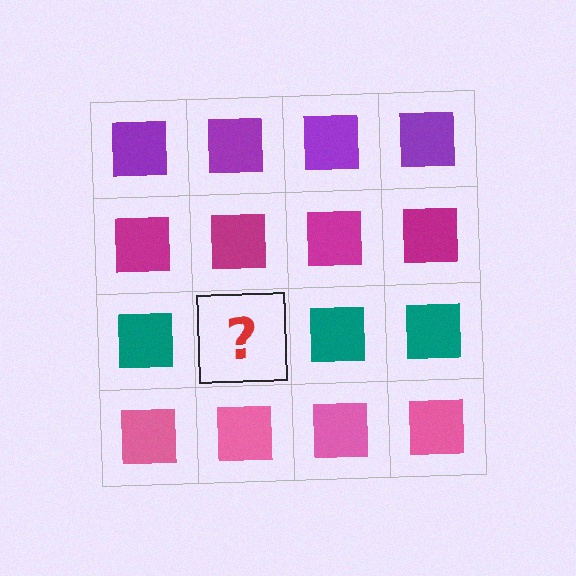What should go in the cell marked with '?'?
The missing cell should contain a teal square.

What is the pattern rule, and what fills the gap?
The rule is that each row has a consistent color. The gap should be filled with a teal square.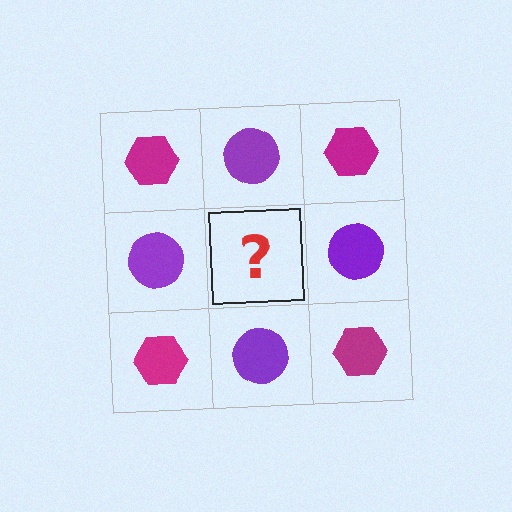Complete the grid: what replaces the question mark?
The question mark should be replaced with a magenta hexagon.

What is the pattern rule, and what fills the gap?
The rule is that it alternates magenta hexagon and purple circle in a checkerboard pattern. The gap should be filled with a magenta hexagon.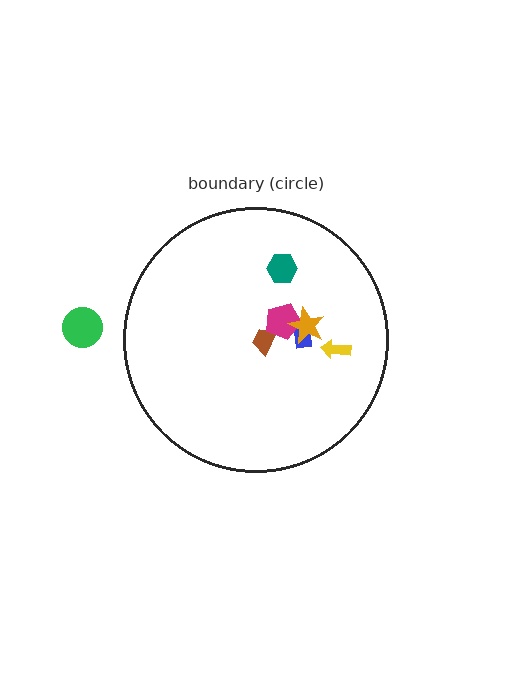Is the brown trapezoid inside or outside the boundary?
Inside.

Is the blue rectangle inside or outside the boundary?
Inside.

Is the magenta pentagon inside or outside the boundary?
Inside.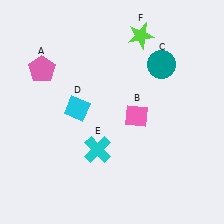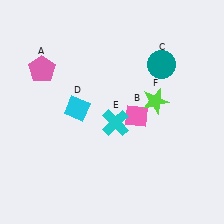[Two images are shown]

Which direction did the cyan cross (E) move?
The cyan cross (E) moved up.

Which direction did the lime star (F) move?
The lime star (F) moved down.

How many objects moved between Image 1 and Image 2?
2 objects moved between the two images.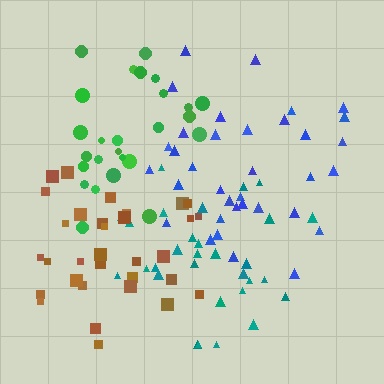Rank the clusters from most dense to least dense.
green, blue, teal, brown.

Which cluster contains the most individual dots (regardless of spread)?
Blue (35).